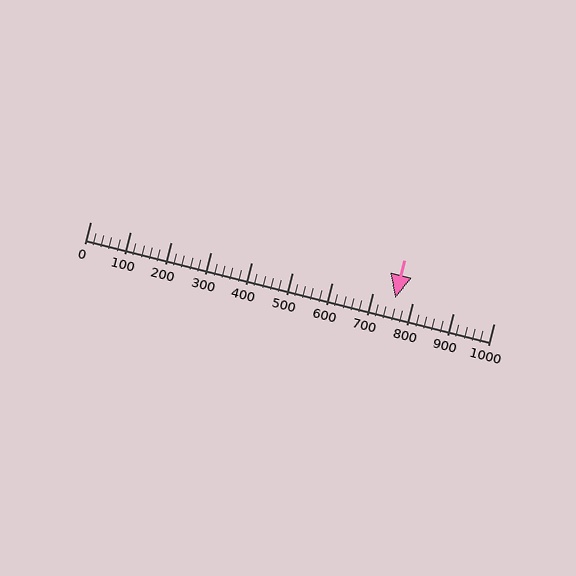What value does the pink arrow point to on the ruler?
The pink arrow points to approximately 756.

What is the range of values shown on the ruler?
The ruler shows values from 0 to 1000.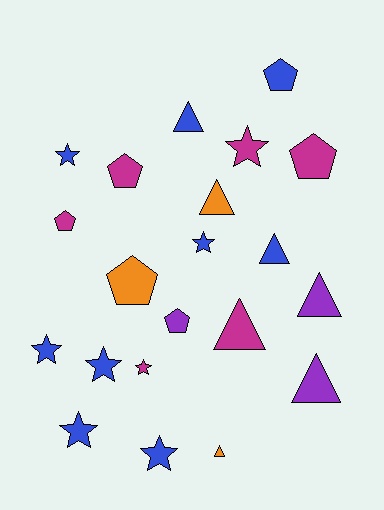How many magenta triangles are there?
There is 1 magenta triangle.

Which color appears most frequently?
Blue, with 9 objects.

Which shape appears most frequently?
Star, with 8 objects.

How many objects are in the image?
There are 21 objects.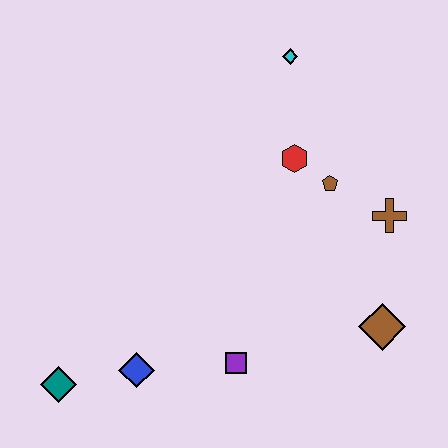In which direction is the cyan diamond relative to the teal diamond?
The cyan diamond is above the teal diamond.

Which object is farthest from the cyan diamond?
The teal diamond is farthest from the cyan diamond.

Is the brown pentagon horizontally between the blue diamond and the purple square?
No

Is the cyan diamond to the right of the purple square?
Yes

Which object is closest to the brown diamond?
The brown cross is closest to the brown diamond.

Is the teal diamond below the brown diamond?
Yes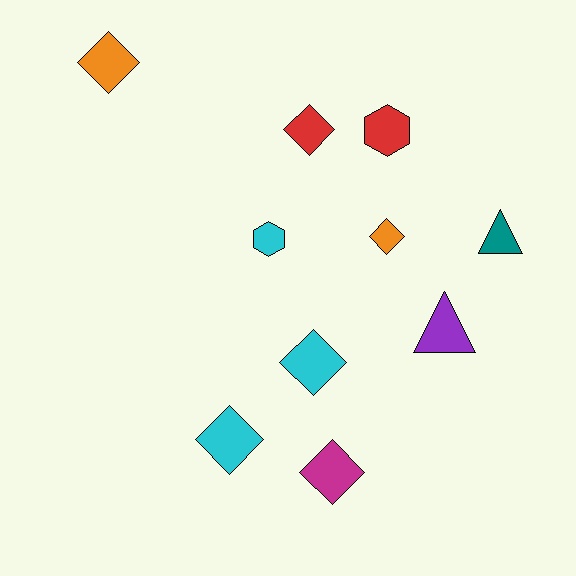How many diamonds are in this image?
There are 6 diamonds.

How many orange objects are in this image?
There are 2 orange objects.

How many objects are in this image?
There are 10 objects.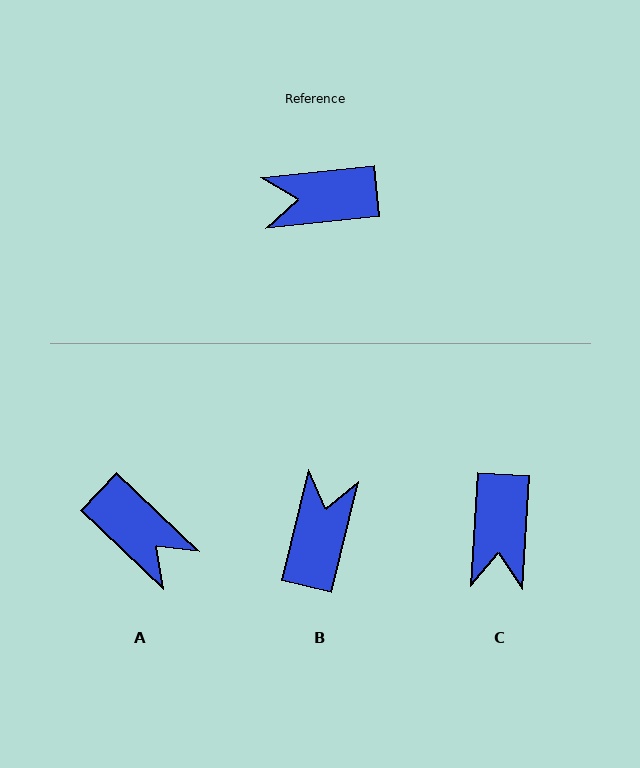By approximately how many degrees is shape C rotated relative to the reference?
Approximately 81 degrees counter-clockwise.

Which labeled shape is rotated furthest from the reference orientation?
A, about 131 degrees away.